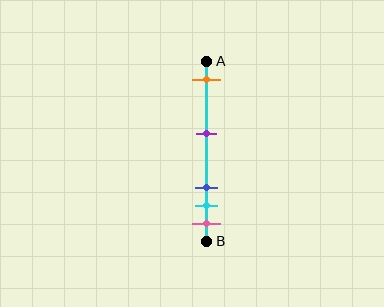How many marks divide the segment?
There are 5 marks dividing the segment.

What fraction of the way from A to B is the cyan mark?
The cyan mark is approximately 80% (0.8) of the way from A to B.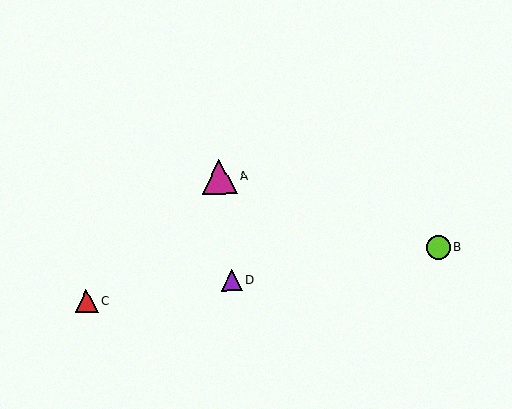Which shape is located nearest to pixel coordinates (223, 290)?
The purple triangle (labeled D) at (232, 280) is nearest to that location.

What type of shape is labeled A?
Shape A is a magenta triangle.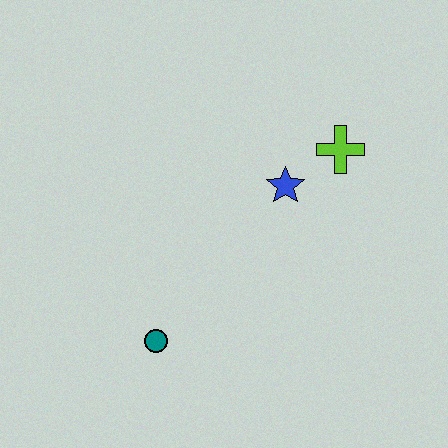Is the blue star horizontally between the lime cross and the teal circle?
Yes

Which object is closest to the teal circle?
The blue star is closest to the teal circle.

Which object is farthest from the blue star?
The teal circle is farthest from the blue star.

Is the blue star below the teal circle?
No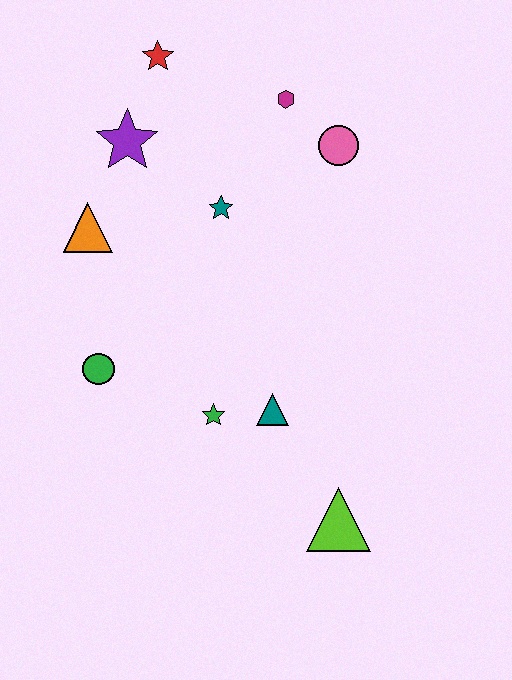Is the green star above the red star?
No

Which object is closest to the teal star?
The purple star is closest to the teal star.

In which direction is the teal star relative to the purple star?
The teal star is to the right of the purple star.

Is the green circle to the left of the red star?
Yes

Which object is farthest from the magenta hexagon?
The lime triangle is farthest from the magenta hexagon.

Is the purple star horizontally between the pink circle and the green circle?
Yes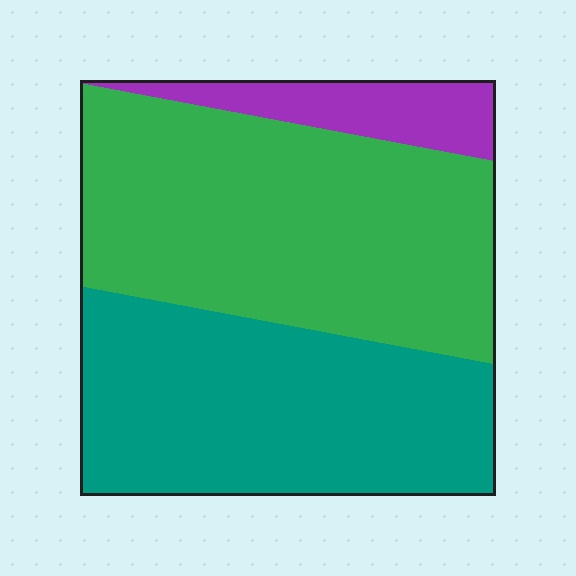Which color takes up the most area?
Green, at roughly 50%.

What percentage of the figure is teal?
Teal takes up between a quarter and a half of the figure.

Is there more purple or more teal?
Teal.